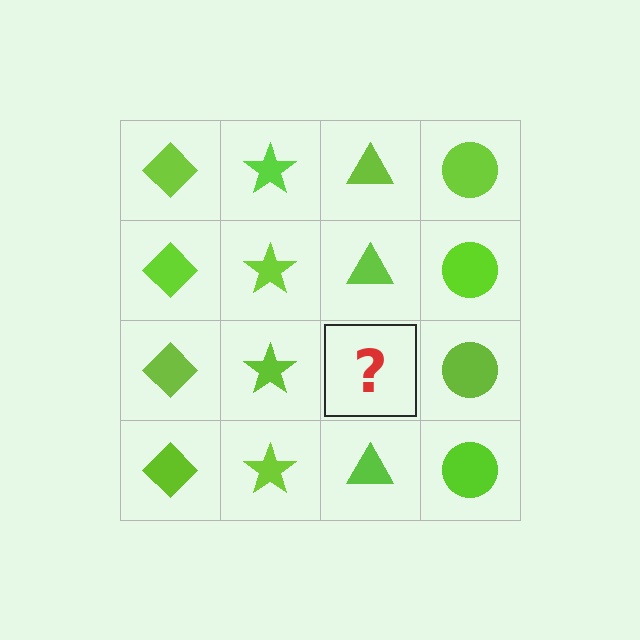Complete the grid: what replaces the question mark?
The question mark should be replaced with a lime triangle.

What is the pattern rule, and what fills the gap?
The rule is that each column has a consistent shape. The gap should be filled with a lime triangle.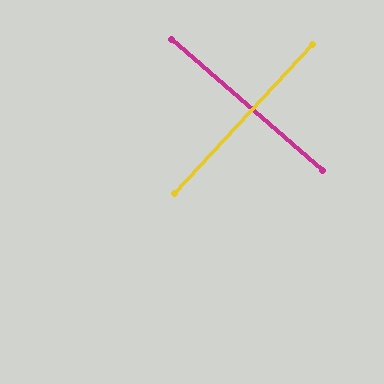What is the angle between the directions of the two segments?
Approximately 88 degrees.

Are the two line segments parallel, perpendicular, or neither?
Perpendicular — they meet at approximately 88°.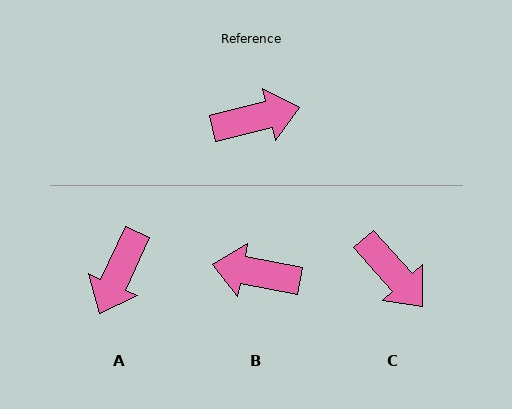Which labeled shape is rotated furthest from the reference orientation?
B, about 156 degrees away.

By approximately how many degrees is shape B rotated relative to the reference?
Approximately 156 degrees counter-clockwise.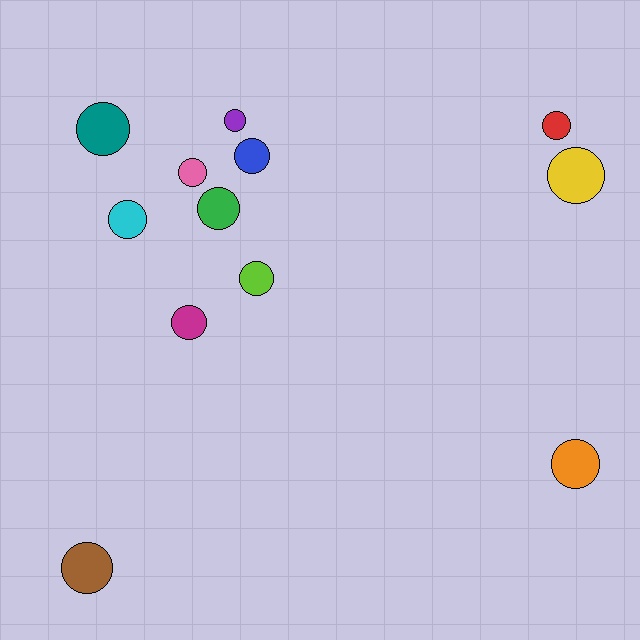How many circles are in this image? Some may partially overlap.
There are 12 circles.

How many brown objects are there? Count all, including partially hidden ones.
There is 1 brown object.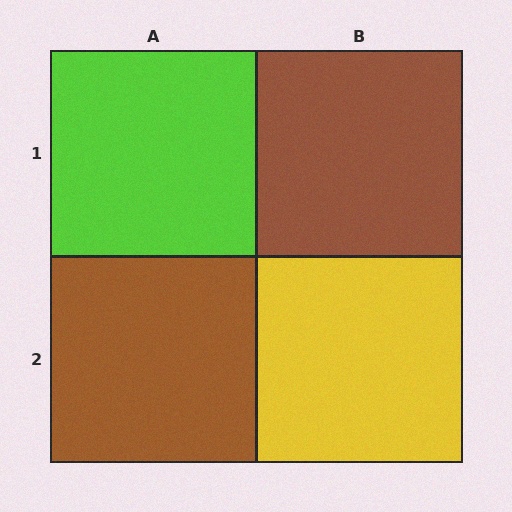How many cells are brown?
2 cells are brown.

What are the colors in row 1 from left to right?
Lime, brown.